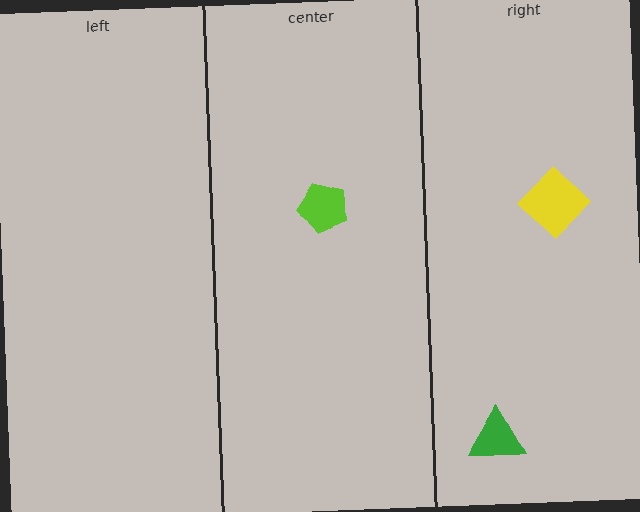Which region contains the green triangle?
The right region.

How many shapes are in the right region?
2.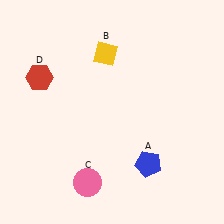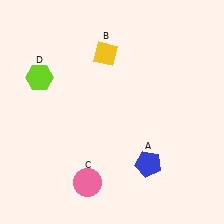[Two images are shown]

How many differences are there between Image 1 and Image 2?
There is 1 difference between the two images.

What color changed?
The hexagon (D) changed from red in Image 1 to lime in Image 2.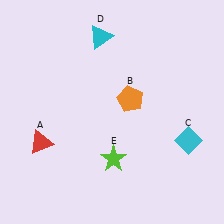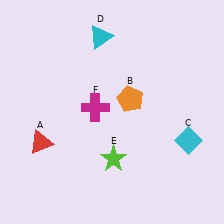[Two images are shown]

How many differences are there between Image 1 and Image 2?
There is 1 difference between the two images.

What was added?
A magenta cross (F) was added in Image 2.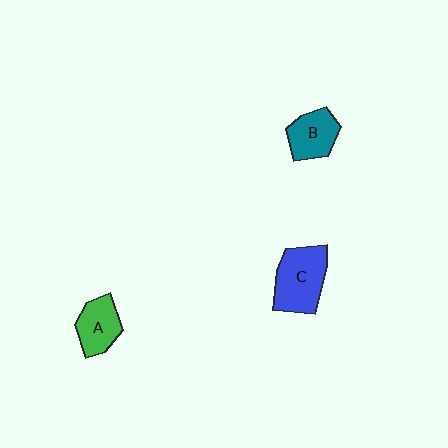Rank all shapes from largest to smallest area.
From largest to smallest: C (blue), B (teal), A (green).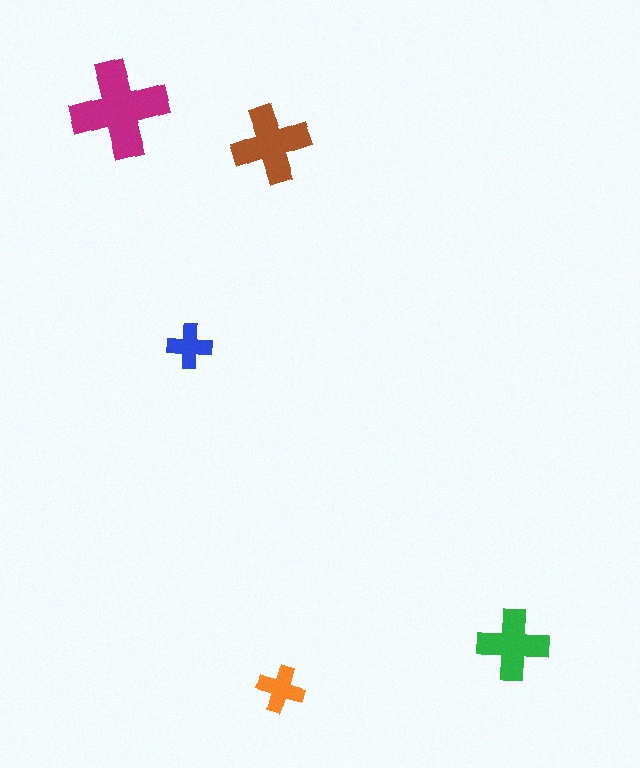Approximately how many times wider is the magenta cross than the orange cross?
About 2 times wider.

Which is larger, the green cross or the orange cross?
The green one.